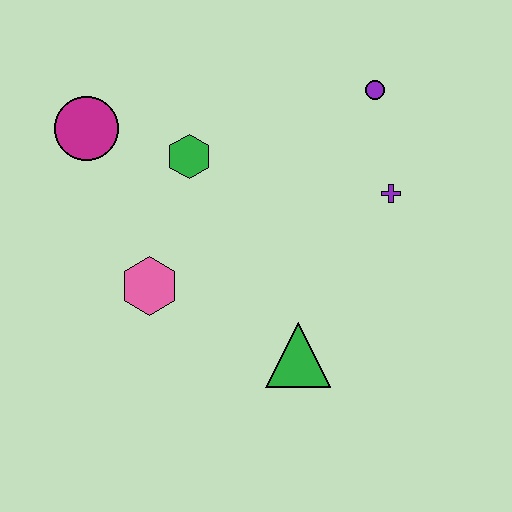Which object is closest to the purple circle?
The purple cross is closest to the purple circle.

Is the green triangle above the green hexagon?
No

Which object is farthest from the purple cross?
The magenta circle is farthest from the purple cross.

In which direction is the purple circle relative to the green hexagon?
The purple circle is to the right of the green hexagon.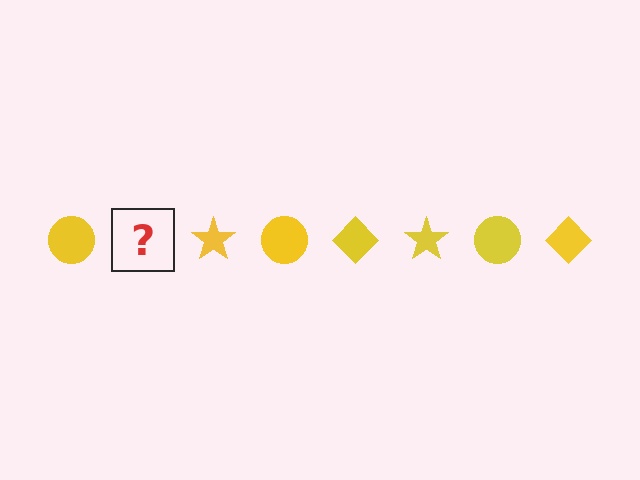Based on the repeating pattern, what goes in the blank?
The blank should be a yellow diamond.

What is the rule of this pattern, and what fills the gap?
The rule is that the pattern cycles through circle, diamond, star shapes in yellow. The gap should be filled with a yellow diamond.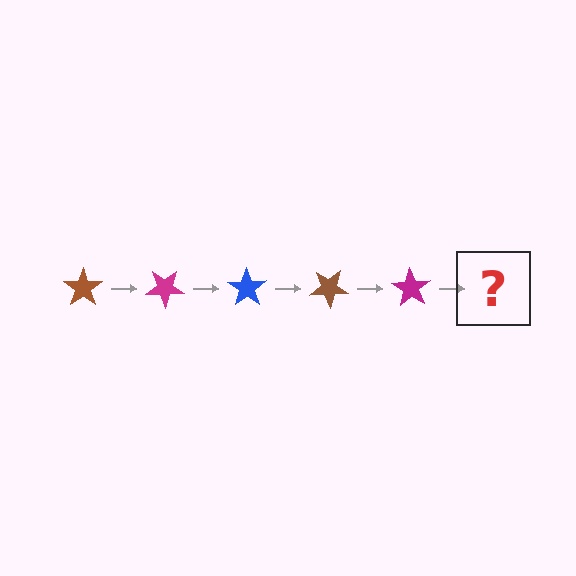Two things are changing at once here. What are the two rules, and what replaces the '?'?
The two rules are that it rotates 35 degrees each step and the color cycles through brown, magenta, and blue. The '?' should be a blue star, rotated 175 degrees from the start.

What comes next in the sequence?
The next element should be a blue star, rotated 175 degrees from the start.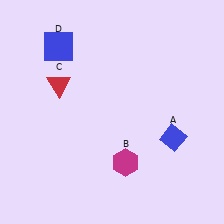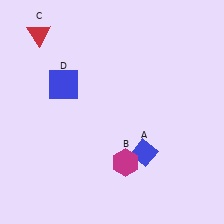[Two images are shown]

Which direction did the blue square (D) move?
The blue square (D) moved down.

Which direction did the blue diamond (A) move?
The blue diamond (A) moved left.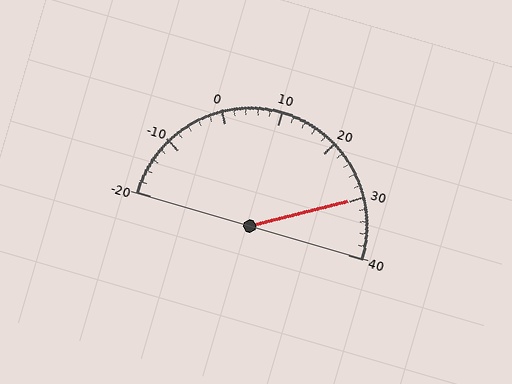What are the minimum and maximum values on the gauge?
The gauge ranges from -20 to 40.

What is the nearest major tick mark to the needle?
The nearest major tick mark is 30.